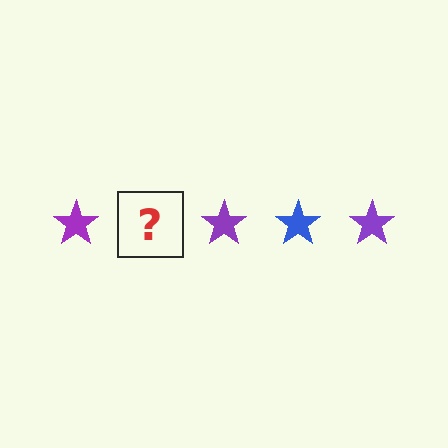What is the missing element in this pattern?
The missing element is a blue star.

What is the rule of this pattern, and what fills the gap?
The rule is that the pattern cycles through purple, blue stars. The gap should be filled with a blue star.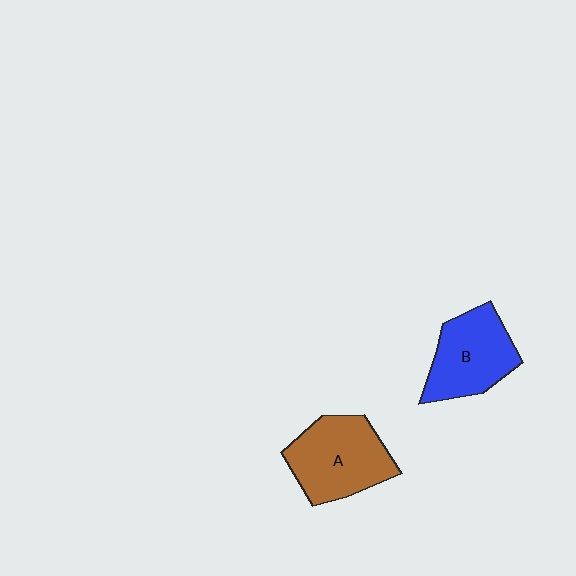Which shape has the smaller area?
Shape B (blue).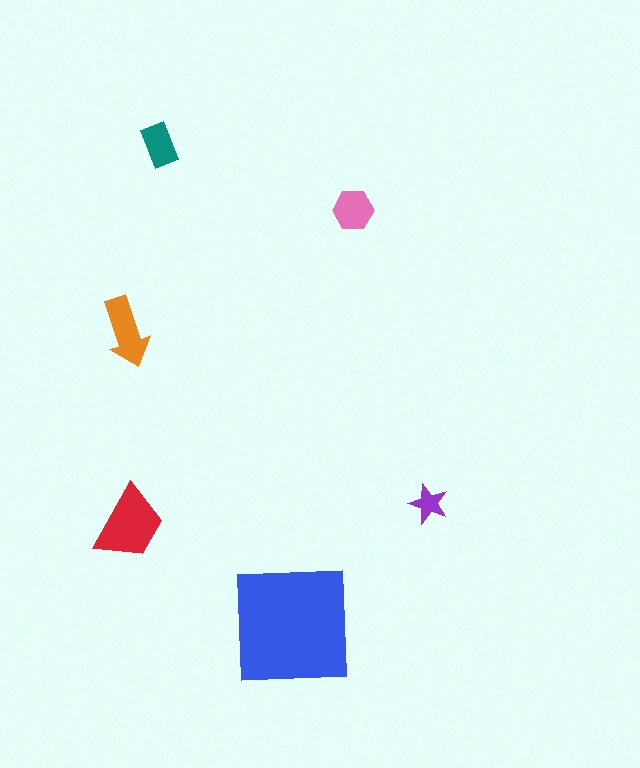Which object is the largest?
The blue square.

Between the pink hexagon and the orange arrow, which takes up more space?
The orange arrow.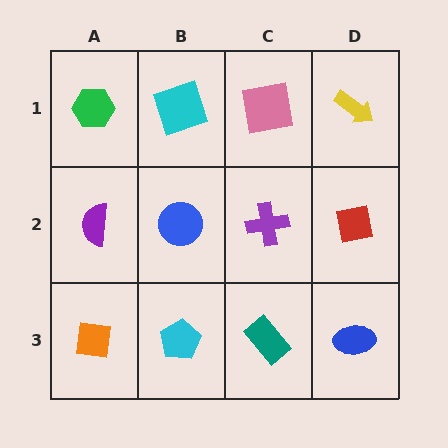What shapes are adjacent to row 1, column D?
A red square (row 2, column D), a pink square (row 1, column C).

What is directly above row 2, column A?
A green hexagon.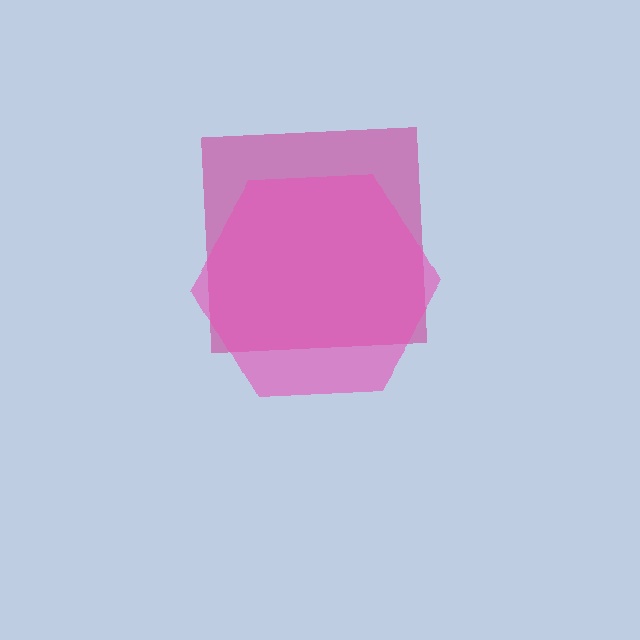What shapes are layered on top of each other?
The layered shapes are: a magenta square, a pink hexagon.